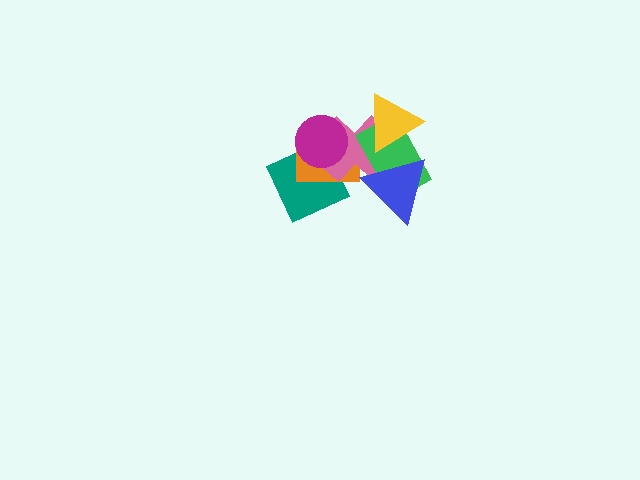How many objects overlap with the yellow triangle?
3 objects overlap with the yellow triangle.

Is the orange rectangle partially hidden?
Yes, it is partially covered by another shape.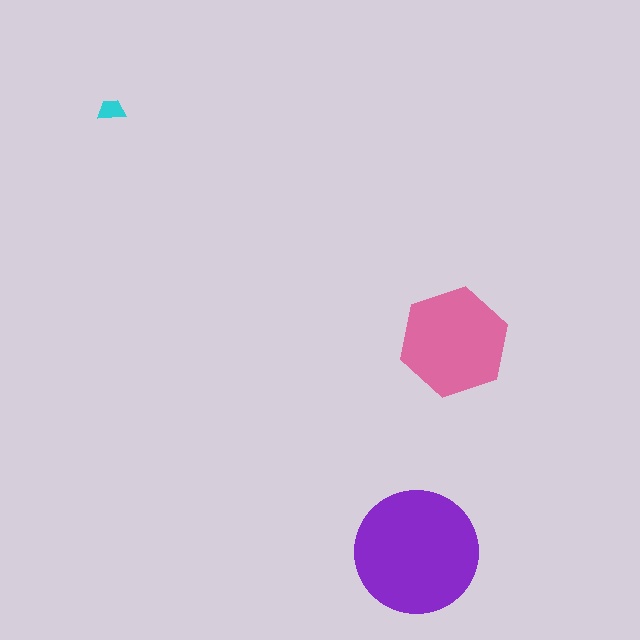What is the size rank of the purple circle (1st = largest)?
1st.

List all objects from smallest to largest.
The cyan trapezoid, the pink hexagon, the purple circle.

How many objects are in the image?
There are 3 objects in the image.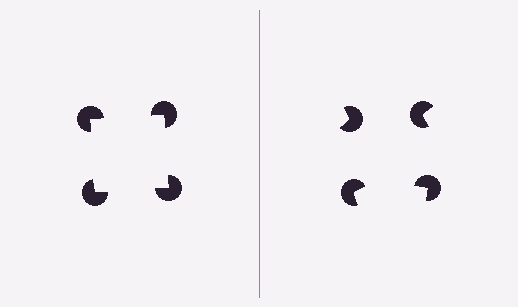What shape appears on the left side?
An illusory square.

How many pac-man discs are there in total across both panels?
8 — 4 on each side.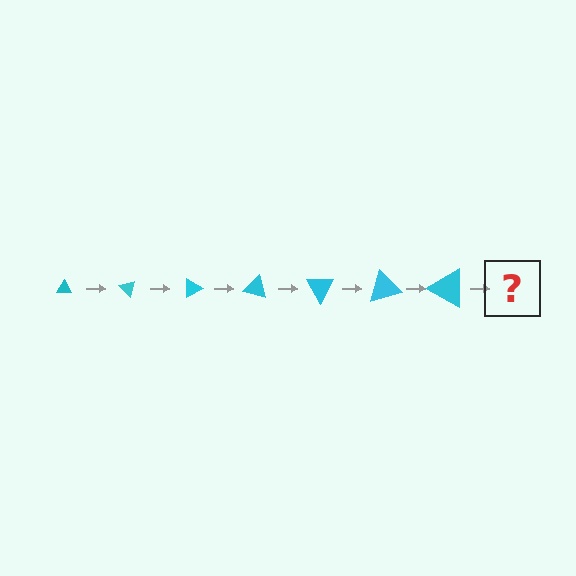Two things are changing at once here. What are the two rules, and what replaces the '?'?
The two rules are that the triangle grows larger each step and it rotates 45 degrees each step. The '?' should be a triangle, larger than the previous one and rotated 315 degrees from the start.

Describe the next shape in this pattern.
It should be a triangle, larger than the previous one and rotated 315 degrees from the start.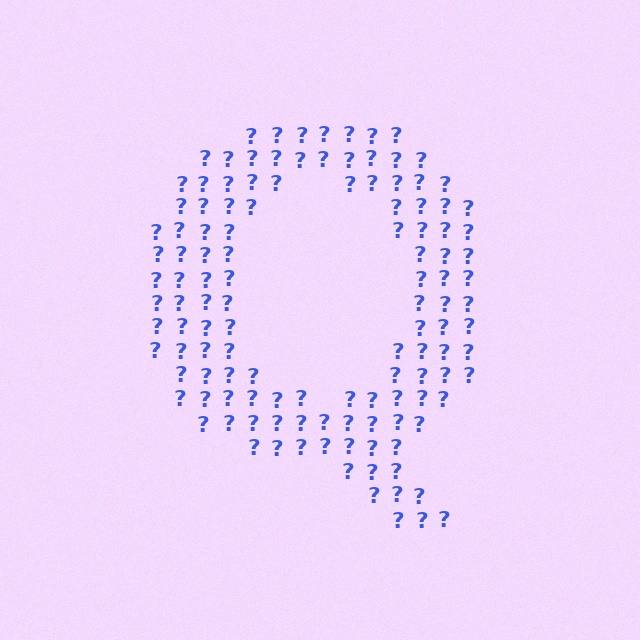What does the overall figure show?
The overall figure shows the letter Q.